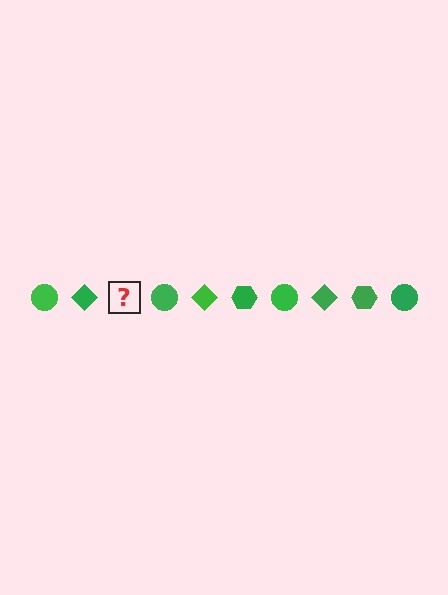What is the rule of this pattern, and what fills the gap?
The rule is that the pattern cycles through circle, diamond, hexagon shapes in green. The gap should be filled with a green hexagon.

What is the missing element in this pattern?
The missing element is a green hexagon.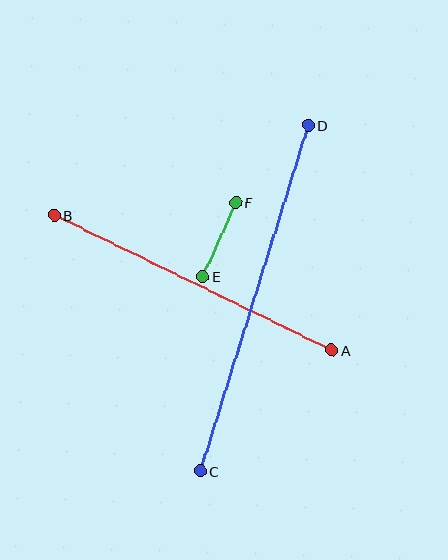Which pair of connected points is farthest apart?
Points C and D are farthest apart.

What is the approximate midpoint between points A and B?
The midpoint is at approximately (193, 283) pixels.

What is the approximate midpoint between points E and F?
The midpoint is at approximately (219, 240) pixels.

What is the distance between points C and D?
The distance is approximately 362 pixels.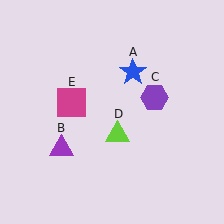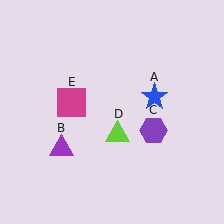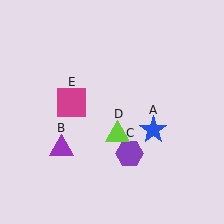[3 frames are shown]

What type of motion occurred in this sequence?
The blue star (object A), purple hexagon (object C) rotated clockwise around the center of the scene.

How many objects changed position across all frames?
2 objects changed position: blue star (object A), purple hexagon (object C).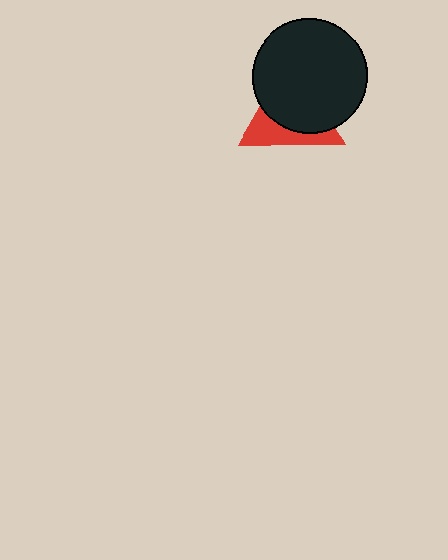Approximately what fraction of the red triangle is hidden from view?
Roughly 64% of the red triangle is hidden behind the black circle.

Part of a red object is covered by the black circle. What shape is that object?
It is a triangle.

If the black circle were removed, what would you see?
You would see the complete red triangle.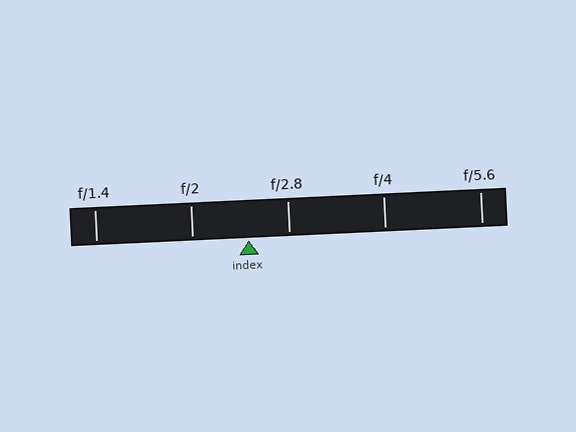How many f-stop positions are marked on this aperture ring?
There are 5 f-stop positions marked.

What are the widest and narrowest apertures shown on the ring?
The widest aperture shown is f/1.4 and the narrowest is f/5.6.